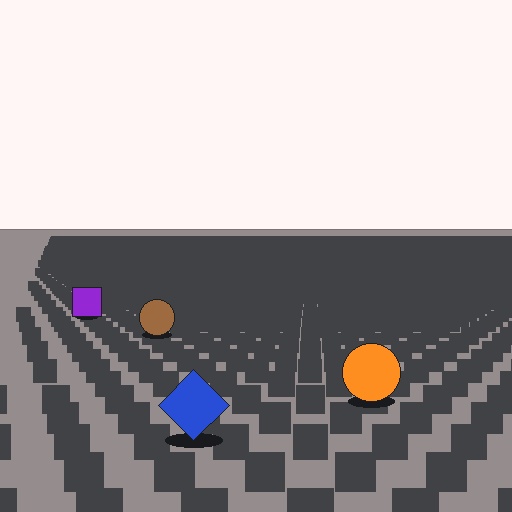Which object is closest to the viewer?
The blue diamond is closest. The texture marks near it are larger and more spread out.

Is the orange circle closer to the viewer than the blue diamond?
No. The blue diamond is closer — you can tell from the texture gradient: the ground texture is coarser near it.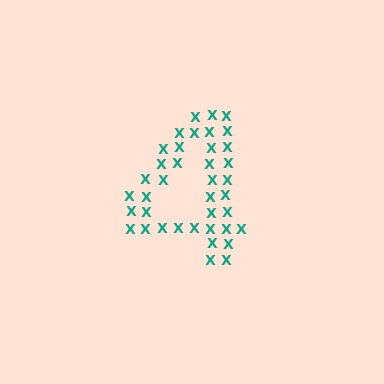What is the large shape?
The large shape is the digit 4.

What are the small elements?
The small elements are letter X's.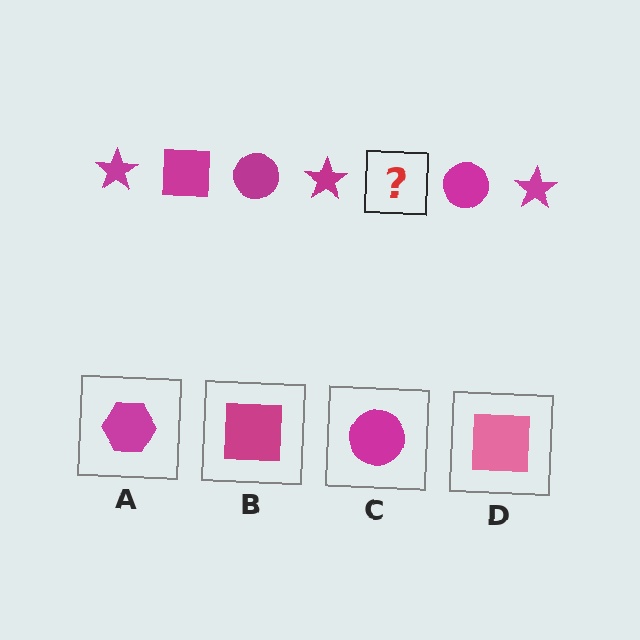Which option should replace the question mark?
Option B.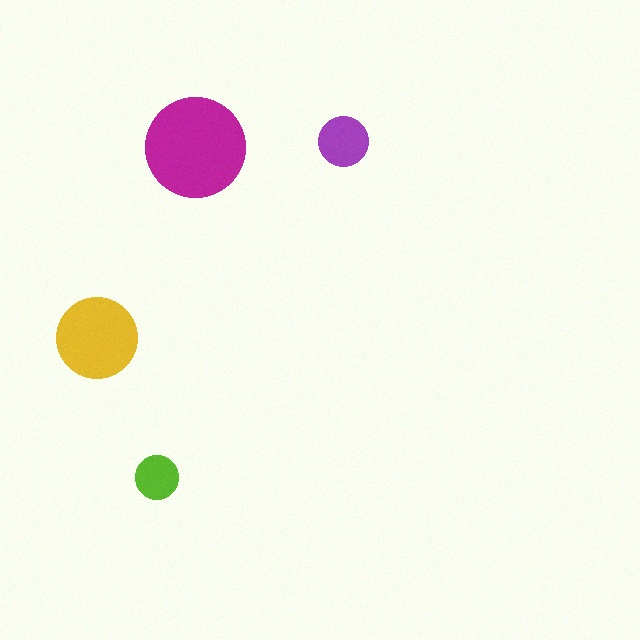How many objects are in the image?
There are 4 objects in the image.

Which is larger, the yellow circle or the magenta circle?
The magenta one.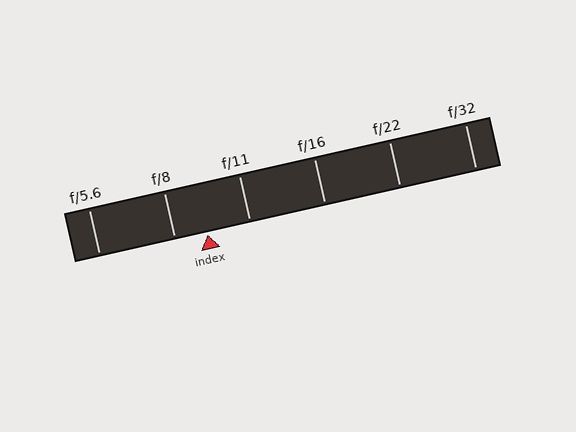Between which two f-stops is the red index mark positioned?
The index mark is between f/8 and f/11.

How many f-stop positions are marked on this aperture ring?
There are 6 f-stop positions marked.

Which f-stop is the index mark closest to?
The index mark is closest to f/8.